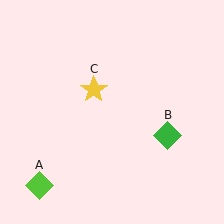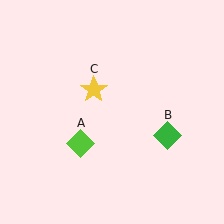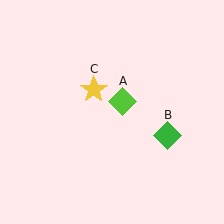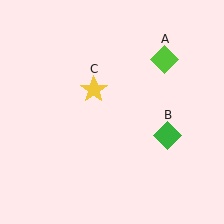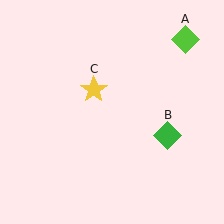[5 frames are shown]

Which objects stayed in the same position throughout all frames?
Green diamond (object B) and yellow star (object C) remained stationary.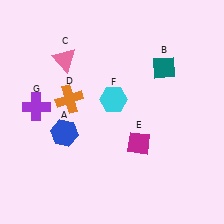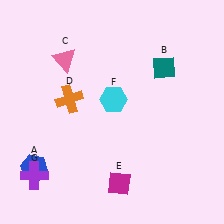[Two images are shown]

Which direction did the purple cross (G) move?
The purple cross (G) moved down.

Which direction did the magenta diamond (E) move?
The magenta diamond (E) moved down.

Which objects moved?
The objects that moved are: the blue hexagon (A), the magenta diamond (E), the purple cross (G).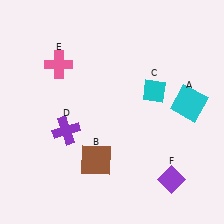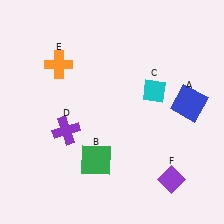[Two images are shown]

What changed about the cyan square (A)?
In Image 1, A is cyan. In Image 2, it changed to blue.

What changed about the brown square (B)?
In Image 1, B is brown. In Image 2, it changed to green.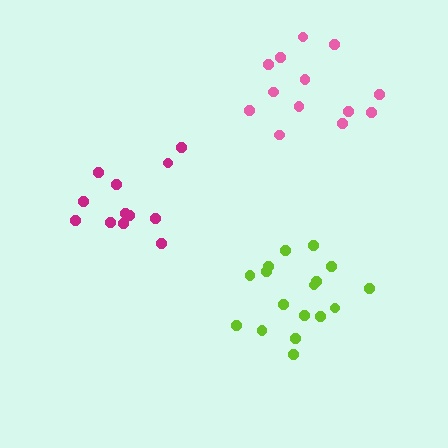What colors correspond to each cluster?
The clusters are colored: magenta, pink, lime.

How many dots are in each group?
Group 1: 12 dots, Group 2: 13 dots, Group 3: 17 dots (42 total).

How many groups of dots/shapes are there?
There are 3 groups.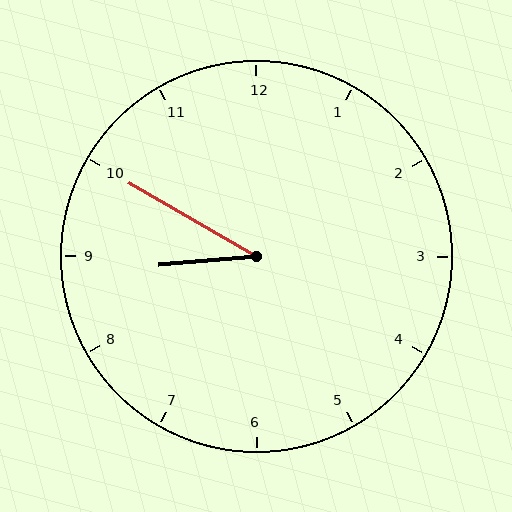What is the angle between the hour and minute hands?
Approximately 35 degrees.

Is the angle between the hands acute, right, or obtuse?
It is acute.